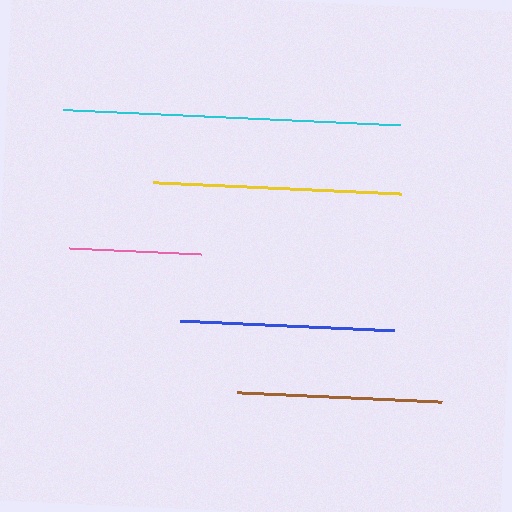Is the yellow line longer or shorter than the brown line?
The yellow line is longer than the brown line.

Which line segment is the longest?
The cyan line is the longest at approximately 337 pixels.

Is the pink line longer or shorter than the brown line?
The brown line is longer than the pink line.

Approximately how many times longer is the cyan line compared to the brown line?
The cyan line is approximately 1.6 times the length of the brown line.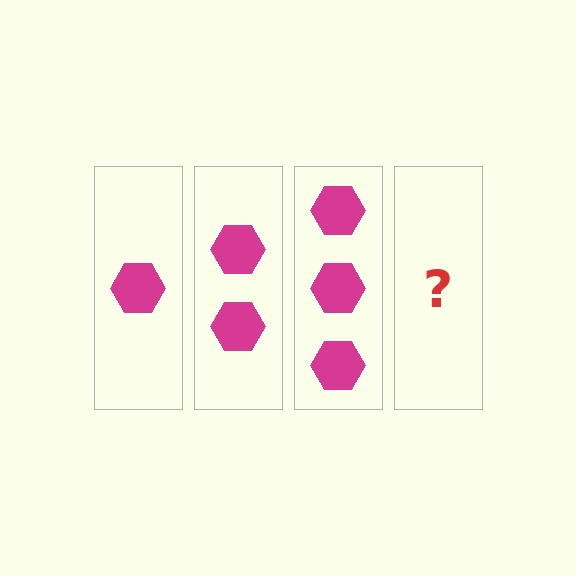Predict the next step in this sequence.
The next step is 4 hexagons.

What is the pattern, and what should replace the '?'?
The pattern is that each step adds one more hexagon. The '?' should be 4 hexagons.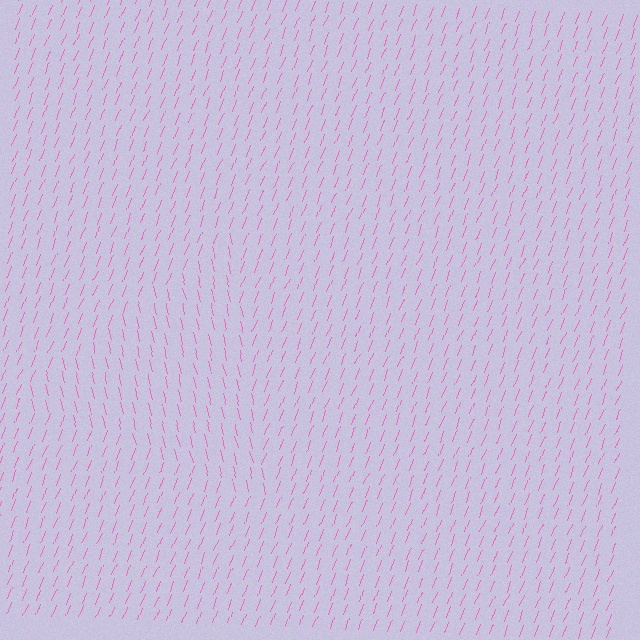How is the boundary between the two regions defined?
The boundary is defined purely by a change in line orientation (approximately 35 degrees difference). All lines are the same color and thickness.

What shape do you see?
I see a triangle.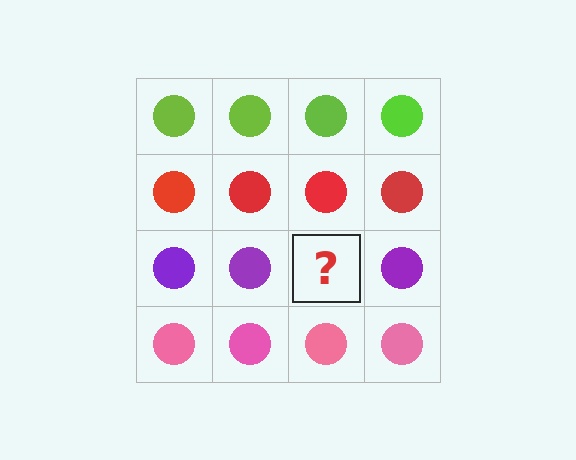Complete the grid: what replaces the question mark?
The question mark should be replaced with a purple circle.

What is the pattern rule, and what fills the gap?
The rule is that each row has a consistent color. The gap should be filled with a purple circle.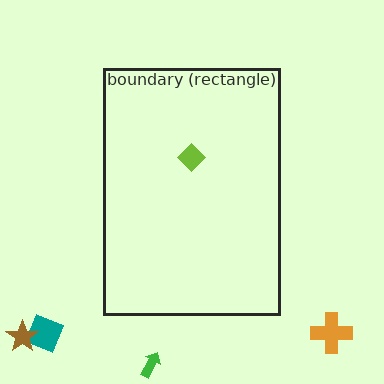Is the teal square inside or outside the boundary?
Outside.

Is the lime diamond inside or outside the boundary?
Inside.